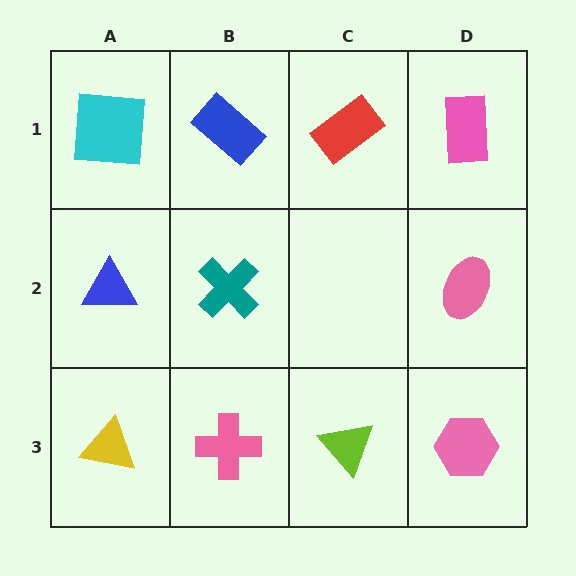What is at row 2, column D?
A pink ellipse.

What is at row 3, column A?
A yellow triangle.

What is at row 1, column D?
A pink rectangle.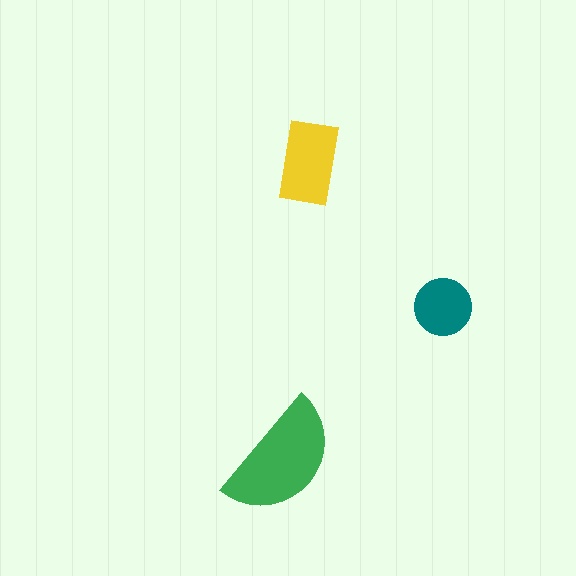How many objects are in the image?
There are 3 objects in the image.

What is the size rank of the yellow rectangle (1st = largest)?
2nd.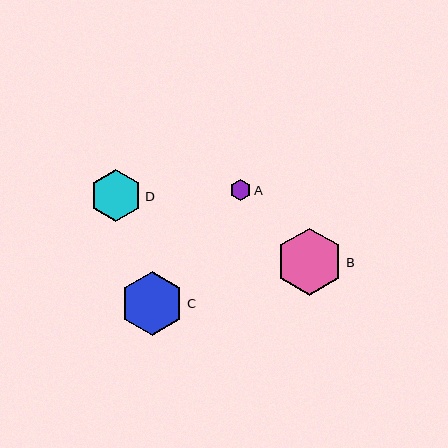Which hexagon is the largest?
Hexagon B is the largest with a size of approximately 67 pixels.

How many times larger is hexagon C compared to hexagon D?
Hexagon C is approximately 1.2 times the size of hexagon D.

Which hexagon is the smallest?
Hexagon A is the smallest with a size of approximately 21 pixels.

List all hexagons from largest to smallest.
From largest to smallest: B, C, D, A.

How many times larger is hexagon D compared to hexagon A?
Hexagon D is approximately 2.5 times the size of hexagon A.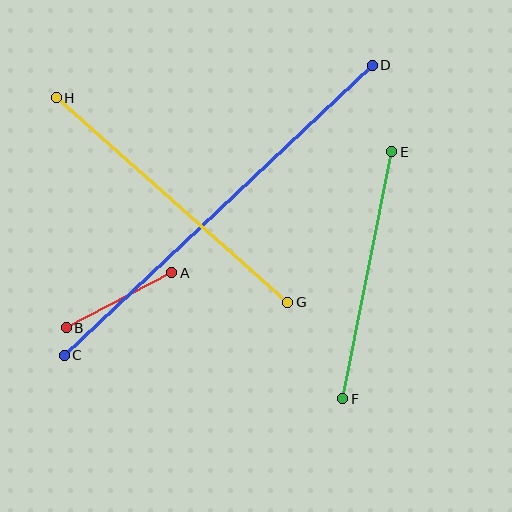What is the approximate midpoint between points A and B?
The midpoint is at approximately (119, 300) pixels.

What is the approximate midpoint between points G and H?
The midpoint is at approximately (172, 200) pixels.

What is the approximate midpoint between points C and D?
The midpoint is at approximately (218, 210) pixels.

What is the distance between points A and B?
The distance is approximately 119 pixels.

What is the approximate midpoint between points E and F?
The midpoint is at approximately (367, 275) pixels.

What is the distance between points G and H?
The distance is approximately 309 pixels.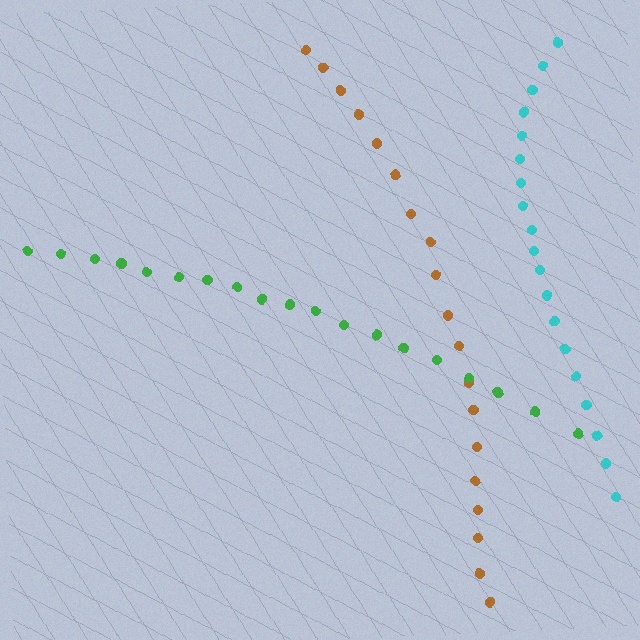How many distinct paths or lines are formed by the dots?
There are 3 distinct paths.